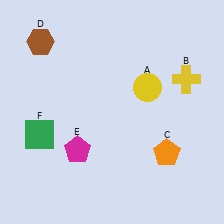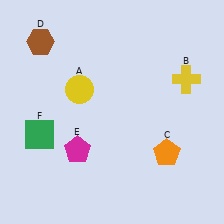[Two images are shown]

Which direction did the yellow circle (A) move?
The yellow circle (A) moved left.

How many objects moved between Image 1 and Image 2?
1 object moved between the two images.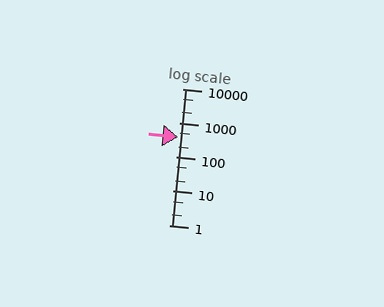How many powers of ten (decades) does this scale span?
The scale spans 4 decades, from 1 to 10000.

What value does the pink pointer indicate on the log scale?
The pointer indicates approximately 390.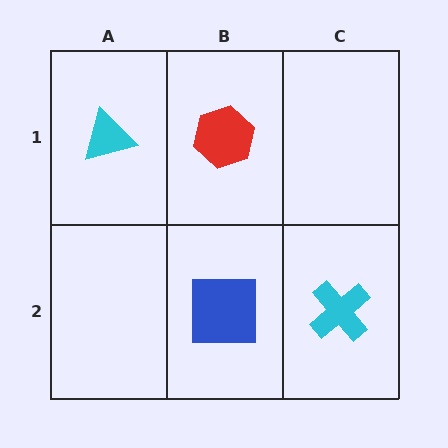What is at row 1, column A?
A cyan triangle.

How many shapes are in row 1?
2 shapes.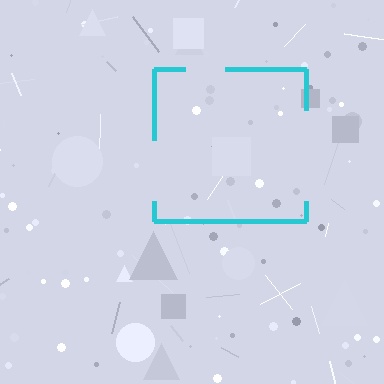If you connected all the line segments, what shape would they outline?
They would outline a square.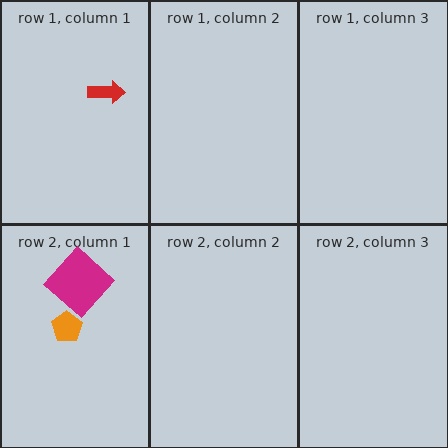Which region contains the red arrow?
The row 1, column 1 region.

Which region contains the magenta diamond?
The row 2, column 1 region.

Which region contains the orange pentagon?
The row 2, column 1 region.